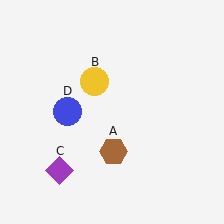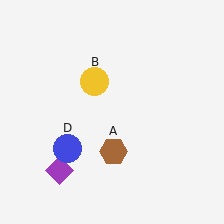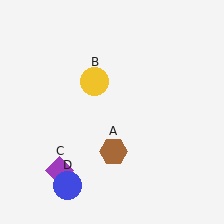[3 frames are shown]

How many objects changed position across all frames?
1 object changed position: blue circle (object D).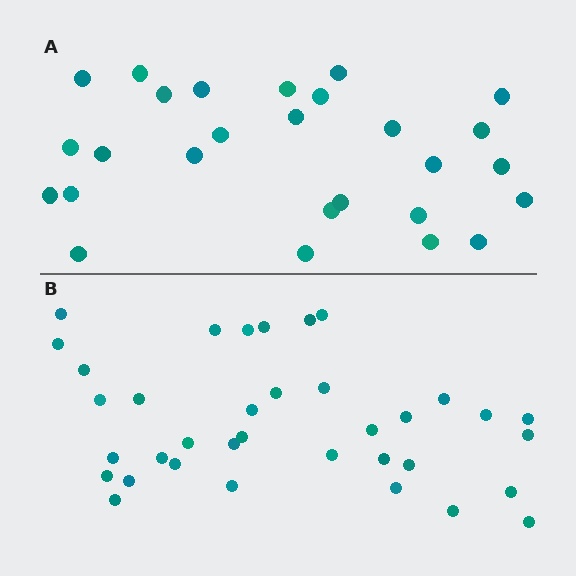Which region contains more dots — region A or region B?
Region B (the bottom region) has more dots.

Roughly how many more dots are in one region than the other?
Region B has roughly 8 or so more dots than region A.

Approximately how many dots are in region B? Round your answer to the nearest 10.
About 40 dots. (The exact count is 36, which rounds to 40.)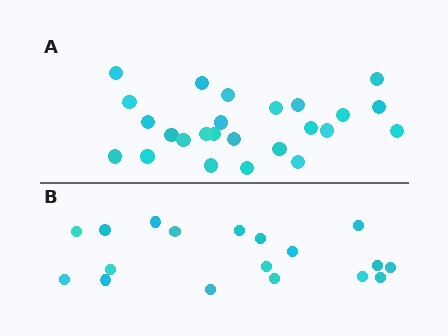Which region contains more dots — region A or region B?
Region A (the top region) has more dots.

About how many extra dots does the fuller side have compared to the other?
Region A has roughly 8 or so more dots than region B.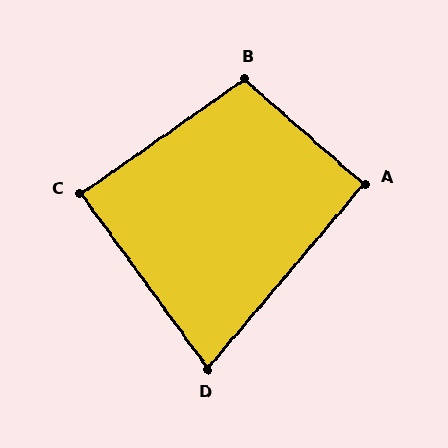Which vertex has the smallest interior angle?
D, at approximately 76 degrees.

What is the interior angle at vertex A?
Approximately 91 degrees (approximately right).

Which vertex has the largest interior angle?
B, at approximately 104 degrees.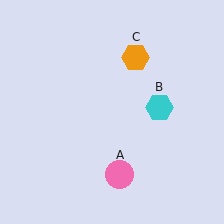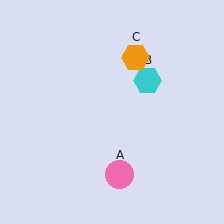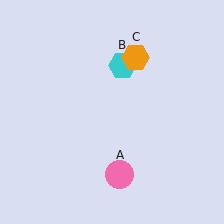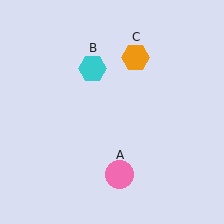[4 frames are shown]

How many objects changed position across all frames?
1 object changed position: cyan hexagon (object B).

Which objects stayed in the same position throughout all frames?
Pink circle (object A) and orange hexagon (object C) remained stationary.